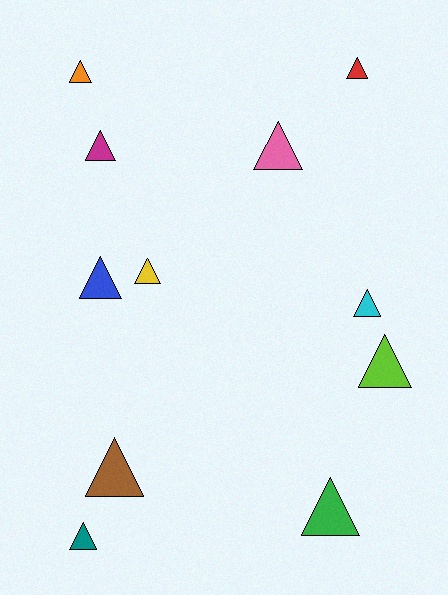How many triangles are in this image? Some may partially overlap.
There are 11 triangles.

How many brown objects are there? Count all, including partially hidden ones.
There is 1 brown object.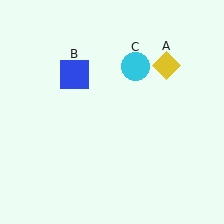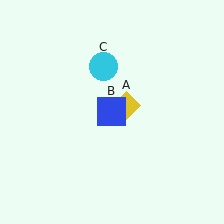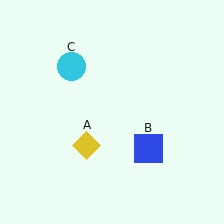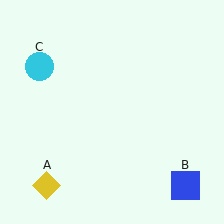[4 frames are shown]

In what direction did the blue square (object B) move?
The blue square (object B) moved down and to the right.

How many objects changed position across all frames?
3 objects changed position: yellow diamond (object A), blue square (object B), cyan circle (object C).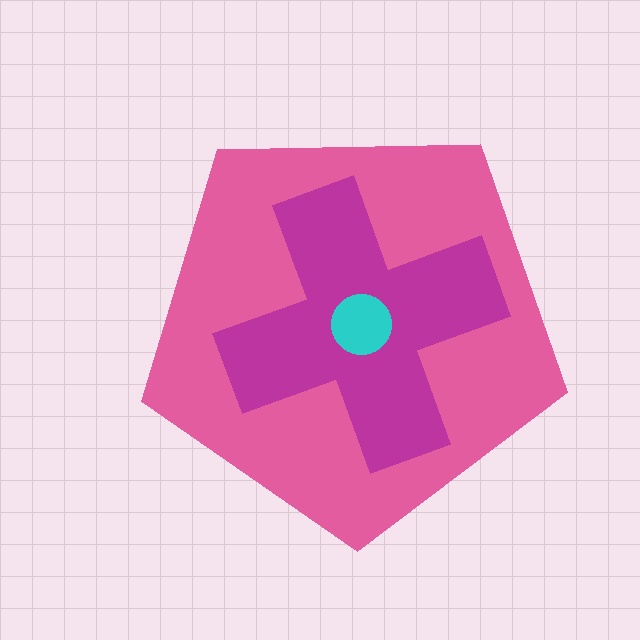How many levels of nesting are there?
3.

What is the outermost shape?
The pink pentagon.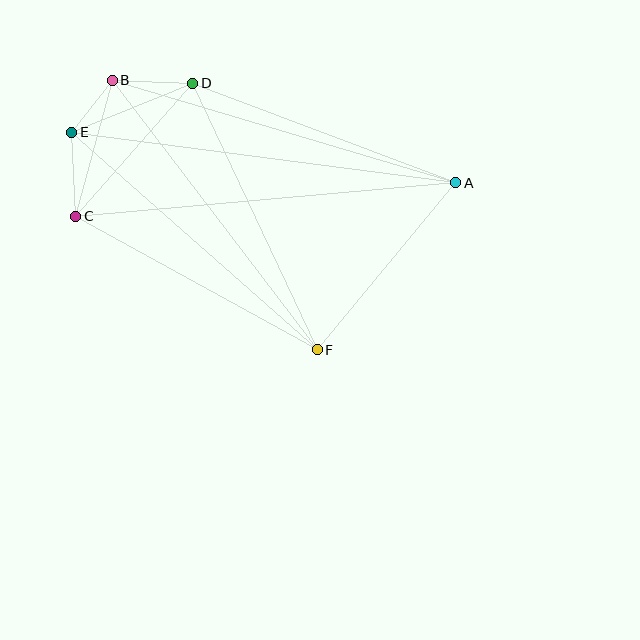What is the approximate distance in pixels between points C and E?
The distance between C and E is approximately 84 pixels.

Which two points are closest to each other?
Points B and E are closest to each other.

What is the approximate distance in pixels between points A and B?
The distance between A and B is approximately 359 pixels.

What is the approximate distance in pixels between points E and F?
The distance between E and F is approximately 328 pixels.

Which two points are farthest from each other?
Points A and E are farthest from each other.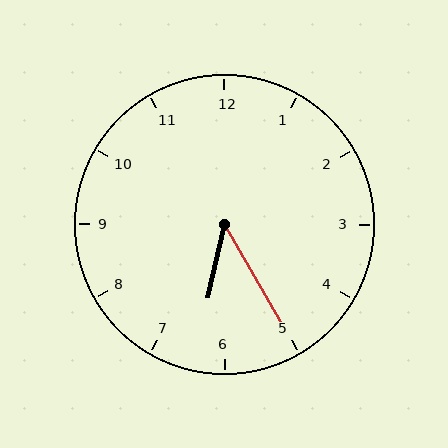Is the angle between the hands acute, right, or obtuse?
It is acute.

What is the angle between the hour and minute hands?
Approximately 42 degrees.